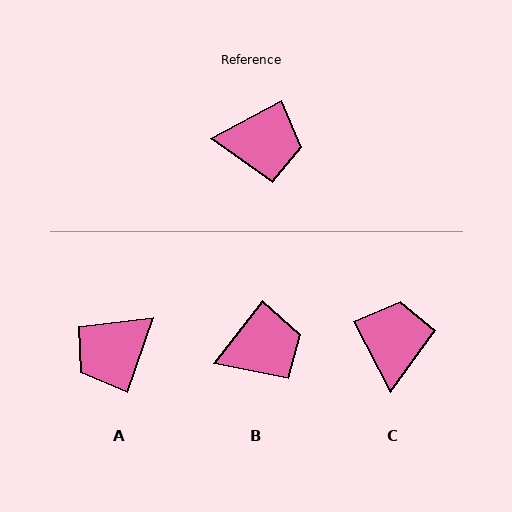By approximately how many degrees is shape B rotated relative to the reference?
Approximately 24 degrees counter-clockwise.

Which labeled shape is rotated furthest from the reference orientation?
A, about 137 degrees away.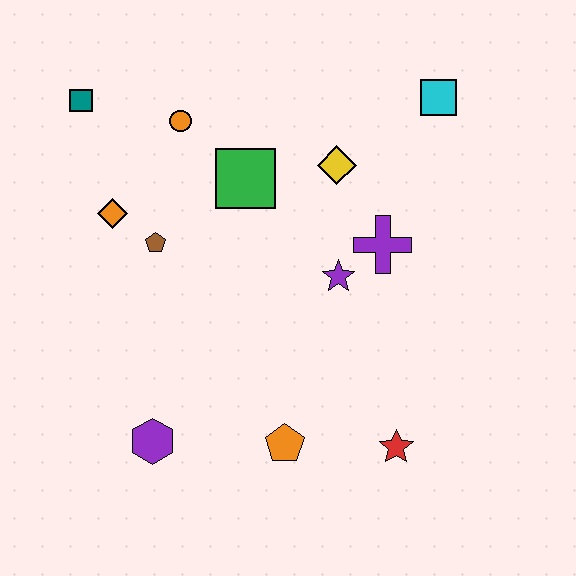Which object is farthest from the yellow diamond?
The purple hexagon is farthest from the yellow diamond.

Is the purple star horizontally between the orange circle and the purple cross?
Yes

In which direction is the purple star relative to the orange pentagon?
The purple star is above the orange pentagon.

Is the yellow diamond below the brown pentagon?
No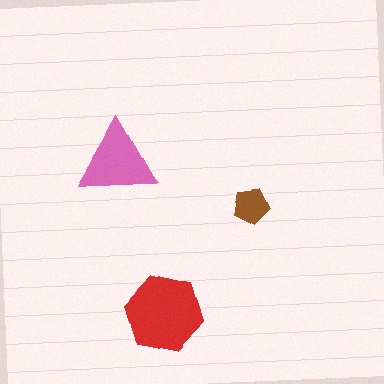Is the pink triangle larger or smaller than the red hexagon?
Smaller.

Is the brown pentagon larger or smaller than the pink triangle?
Smaller.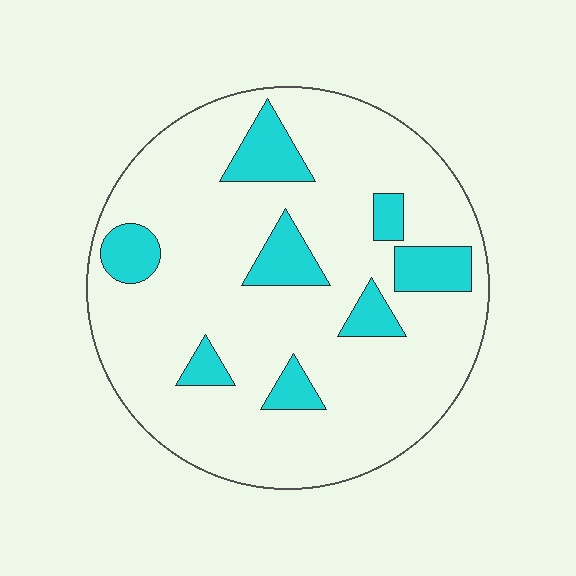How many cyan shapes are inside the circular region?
8.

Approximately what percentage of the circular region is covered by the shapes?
Approximately 15%.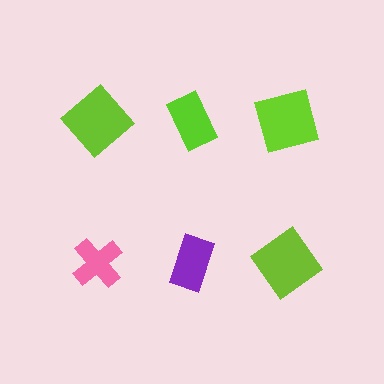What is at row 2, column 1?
A pink cross.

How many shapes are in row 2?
3 shapes.